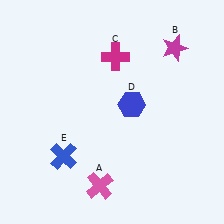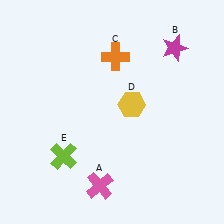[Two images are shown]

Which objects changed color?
C changed from magenta to orange. D changed from blue to yellow. E changed from blue to lime.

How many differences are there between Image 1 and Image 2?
There are 3 differences between the two images.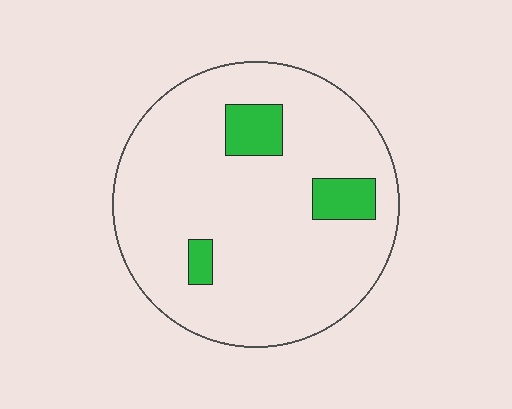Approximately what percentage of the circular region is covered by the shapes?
Approximately 10%.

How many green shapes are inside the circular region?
3.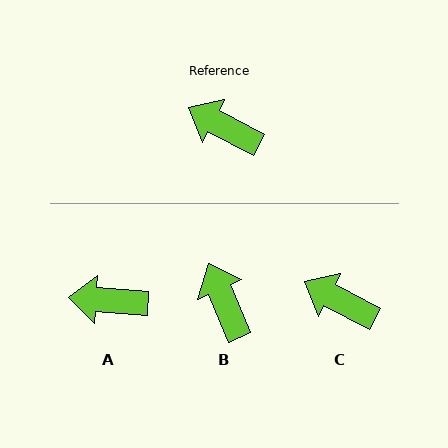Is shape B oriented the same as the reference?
No, it is off by about 39 degrees.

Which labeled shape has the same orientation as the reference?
C.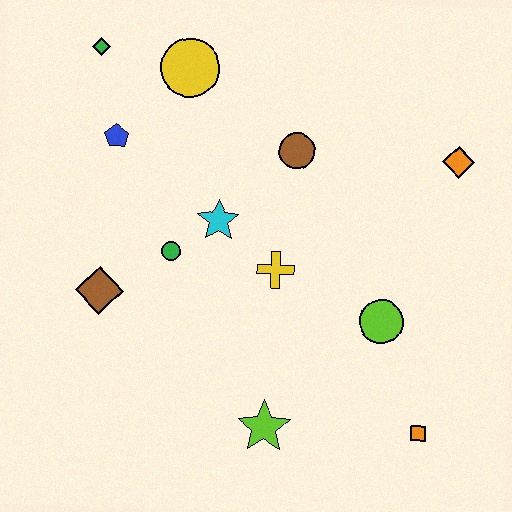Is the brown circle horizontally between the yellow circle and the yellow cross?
No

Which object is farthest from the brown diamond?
The orange diamond is farthest from the brown diamond.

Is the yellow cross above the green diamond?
No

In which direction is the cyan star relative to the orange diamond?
The cyan star is to the left of the orange diamond.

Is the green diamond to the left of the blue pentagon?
Yes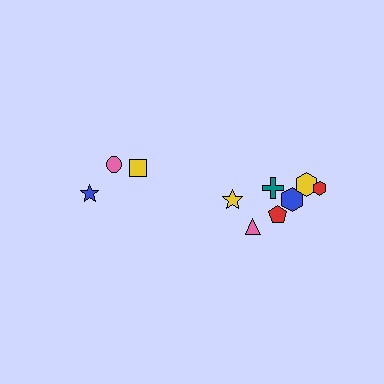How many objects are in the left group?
There are 3 objects.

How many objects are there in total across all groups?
There are 10 objects.